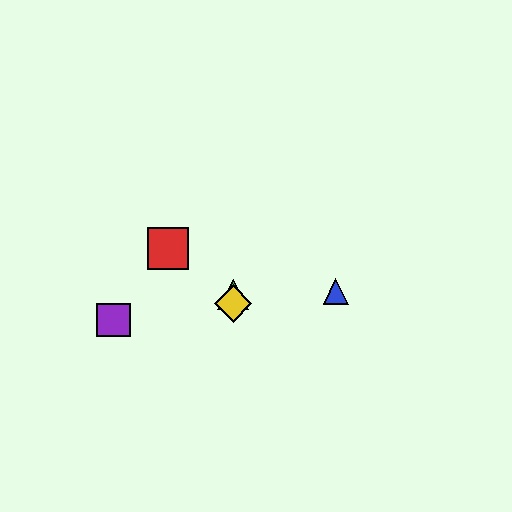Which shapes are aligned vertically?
The green triangle, the yellow diamond are aligned vertically.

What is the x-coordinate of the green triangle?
The green triangle is at x≈233.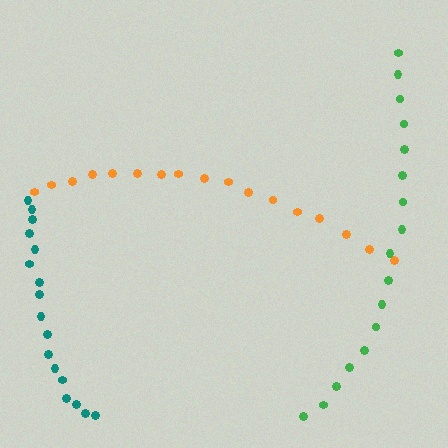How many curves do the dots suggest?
There are 3 distinct paths.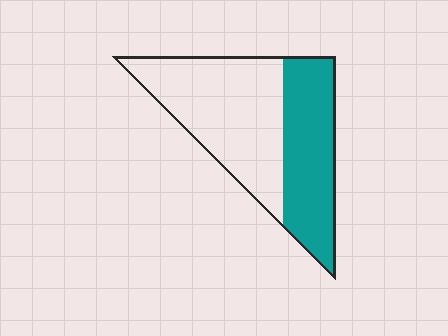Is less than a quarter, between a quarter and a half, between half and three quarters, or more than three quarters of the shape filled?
Between a quarter and a half.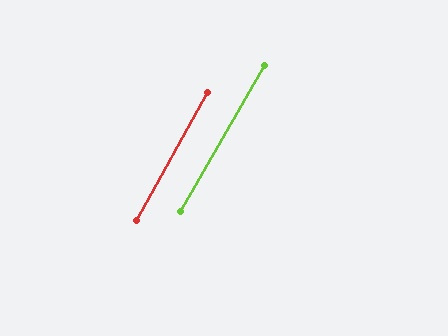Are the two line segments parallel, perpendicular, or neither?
Parallel — their directions differ by only 0.8°.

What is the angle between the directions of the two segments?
Approximately 1 degree.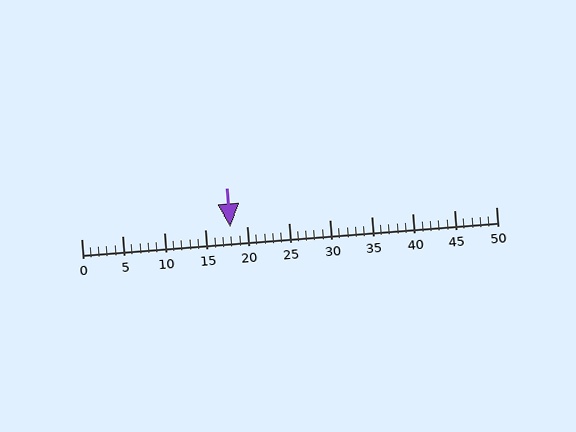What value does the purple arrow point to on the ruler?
The purple arrow points to approximately 18.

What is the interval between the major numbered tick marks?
The major tick marks are spaced 5 units apart.